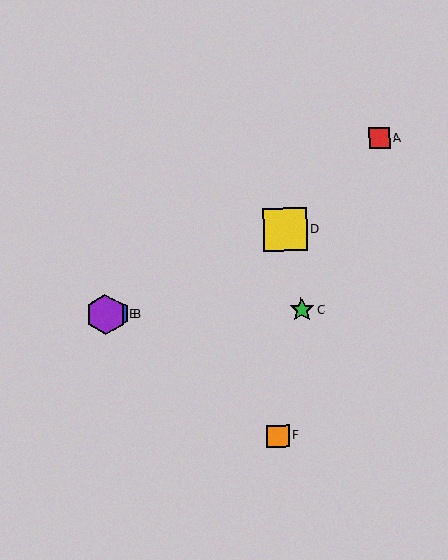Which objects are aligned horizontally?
Objects B, C, E are aligned horizontally.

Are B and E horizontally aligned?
Yes, both are at y≈315.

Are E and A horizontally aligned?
No, E is at y≈315 and A is at y≈138.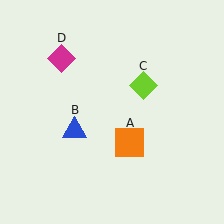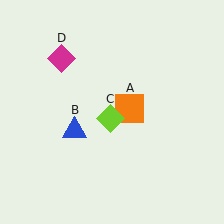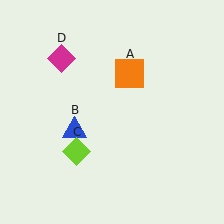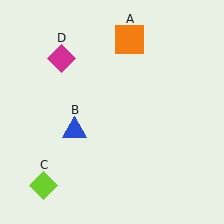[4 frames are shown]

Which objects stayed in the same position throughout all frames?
Blue triangle (object B) and magenta diamond (object D) remained stationary.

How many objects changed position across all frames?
2 objects changed position: orange square (object A), lime diamond (object C).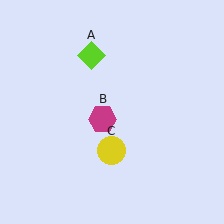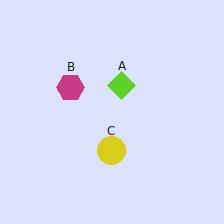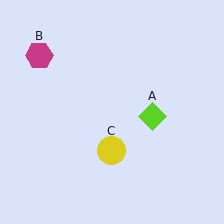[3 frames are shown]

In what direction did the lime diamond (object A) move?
The lime diamond (object A) moved down and to the right.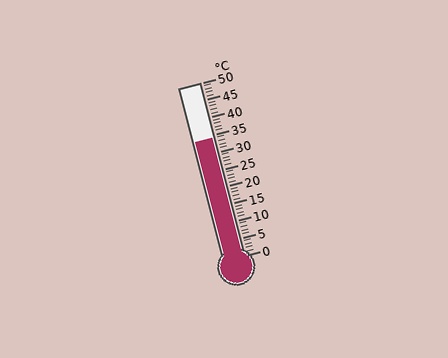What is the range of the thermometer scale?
The thermometer scale ranges from 0°C to 50°C.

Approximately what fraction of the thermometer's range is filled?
The thermometer is filled to approximately 70% of its range.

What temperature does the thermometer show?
The thermometer shows approximately 34°C.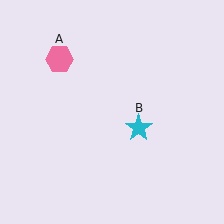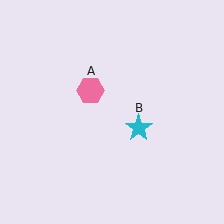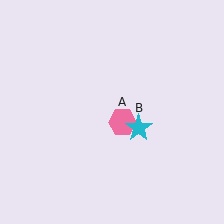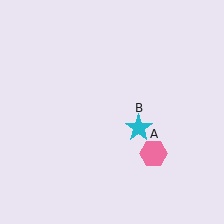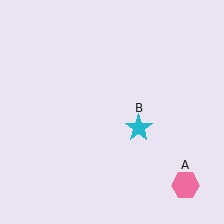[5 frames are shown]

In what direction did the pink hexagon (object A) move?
The pink hexagon (object A) moved down and to the right.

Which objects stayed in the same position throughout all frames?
Cyan star (object B) remained stationary.